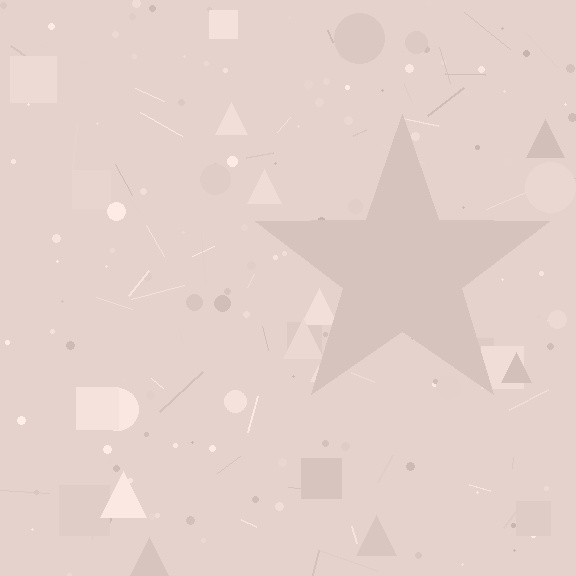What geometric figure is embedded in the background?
A star is embedded in the background.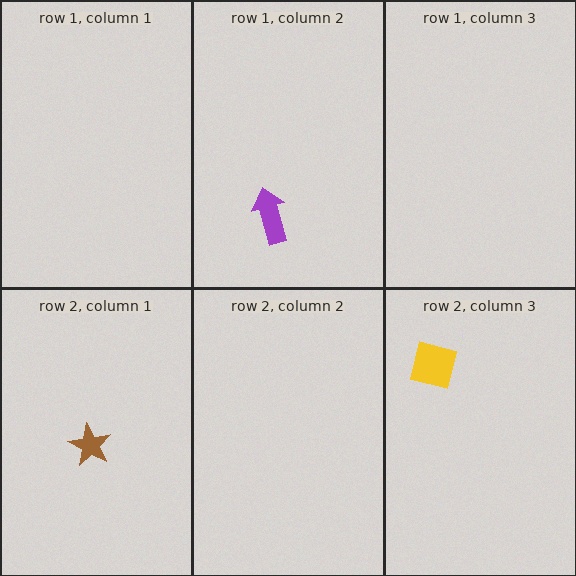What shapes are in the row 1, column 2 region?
The purple arrow.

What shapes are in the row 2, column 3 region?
The yellow square.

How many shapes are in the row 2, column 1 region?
1.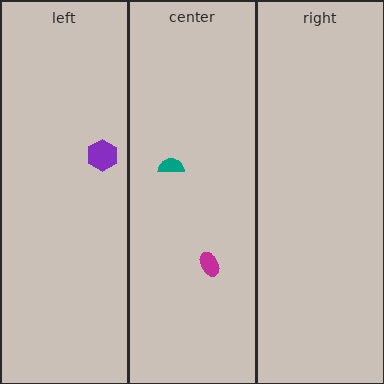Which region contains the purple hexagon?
The left region.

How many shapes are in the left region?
1.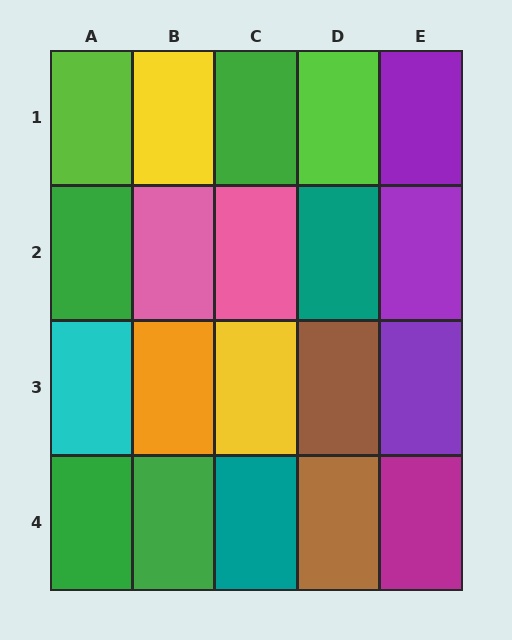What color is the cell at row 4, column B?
Green.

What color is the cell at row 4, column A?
Green.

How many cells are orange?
1 cell is orange.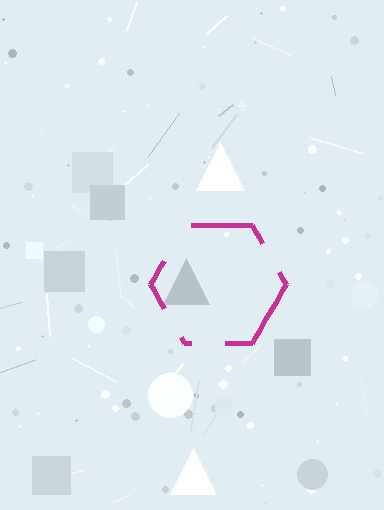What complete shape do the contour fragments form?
The contour fragments form a hexagon.